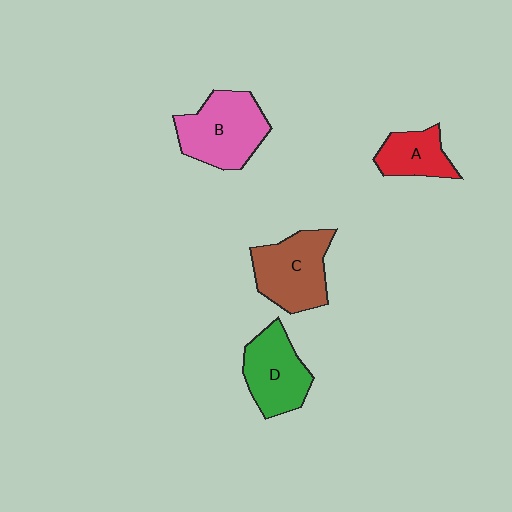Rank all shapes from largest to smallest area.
From largest to smallest: B (pink), C (brown), D (green), A (red).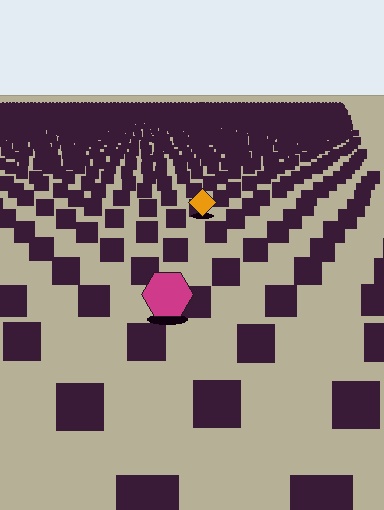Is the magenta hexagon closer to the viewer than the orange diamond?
Yes. The magenta hexagon is closer — you can tell from the texture gradient: the ground texture is coarser near it.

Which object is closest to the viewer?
The magenta hexagon is closest. The texture marks near it are larger and more spread out.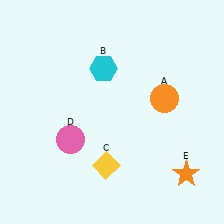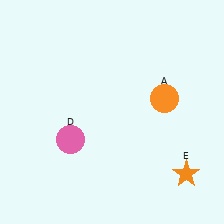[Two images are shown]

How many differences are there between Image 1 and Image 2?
There are 2 differences between the two images.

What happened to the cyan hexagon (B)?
The cyan hexagon (B) was removed in Image 2. It was in the top-left area of Image 1.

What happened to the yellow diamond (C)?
The yellow diamond (C) was removed in Image 2. It was in the bottom-left area of Image 1.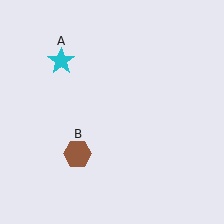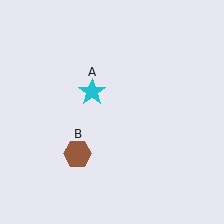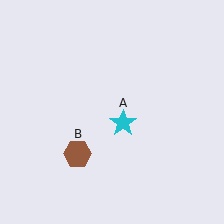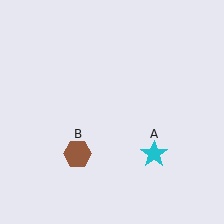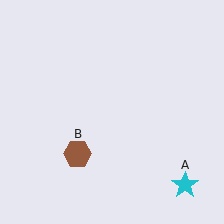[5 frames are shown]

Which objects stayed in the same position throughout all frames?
Brown hexagon (object B) remained stationary.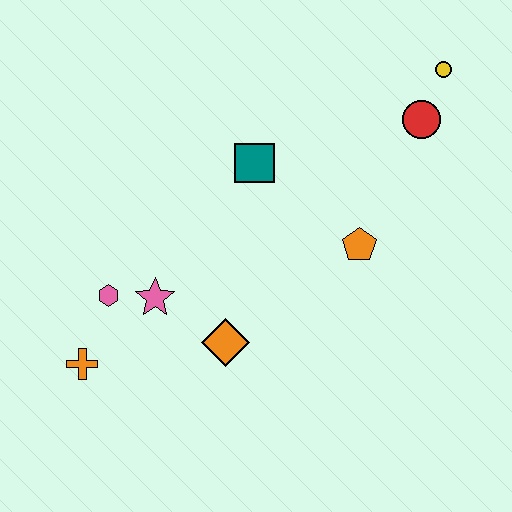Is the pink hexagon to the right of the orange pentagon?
No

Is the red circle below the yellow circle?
Yes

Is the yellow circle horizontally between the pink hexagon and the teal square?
No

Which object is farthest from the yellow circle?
The orange cross is farthest from the yellow circle.